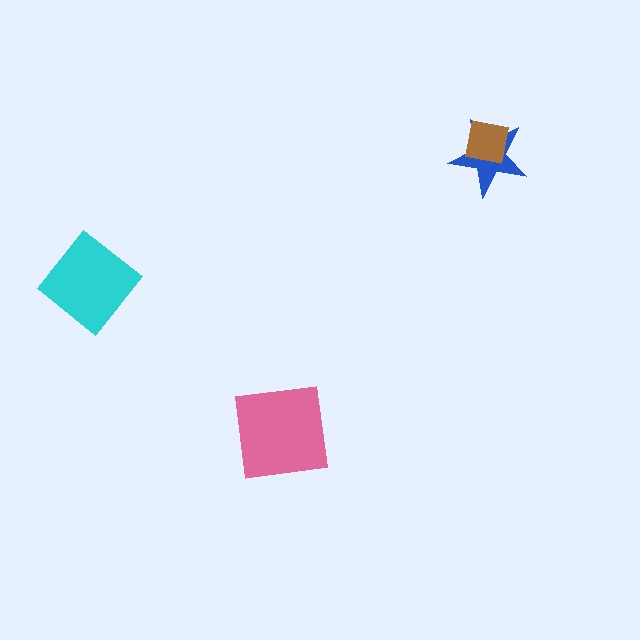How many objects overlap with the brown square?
1 object overlaps with the brown square.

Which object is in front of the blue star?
The brown square is in front of the blue star.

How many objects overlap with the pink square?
0 objects overlap with the pink square.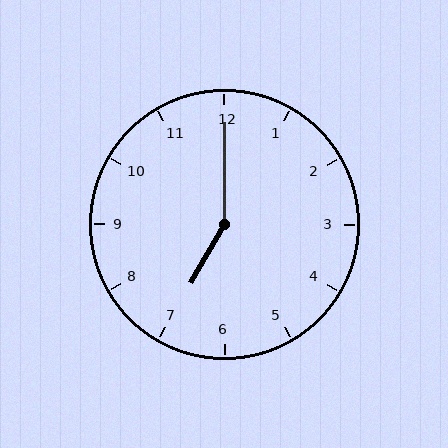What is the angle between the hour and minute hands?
Approximately 150 degrees.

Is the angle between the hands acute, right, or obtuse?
It is obtuse.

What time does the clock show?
7:00.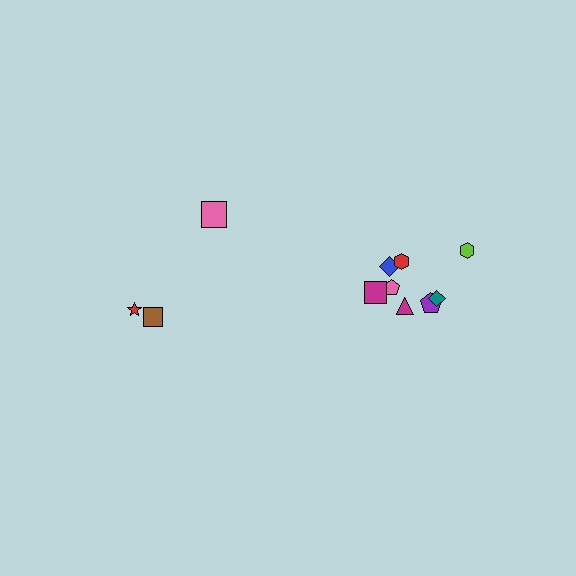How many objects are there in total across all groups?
There are 11 objects.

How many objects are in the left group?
There are 3 objects.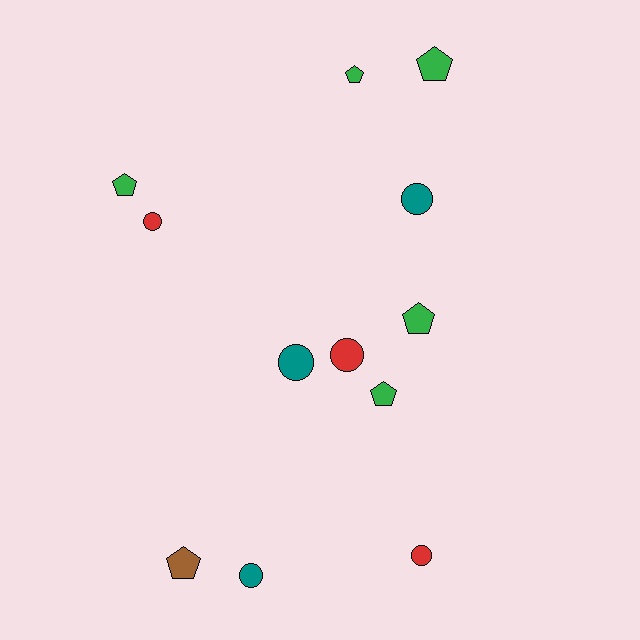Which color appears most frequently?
Green, with 5 objects.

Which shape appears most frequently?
Pentagon, with 6 objects.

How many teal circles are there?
There are 3 teal circles.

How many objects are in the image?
There are 12 objects.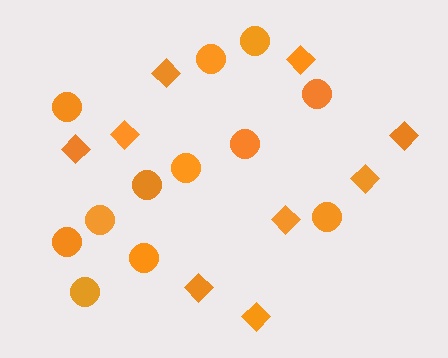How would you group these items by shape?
There are 2 groups: one group of circles (12) and one group of diamonds (9).